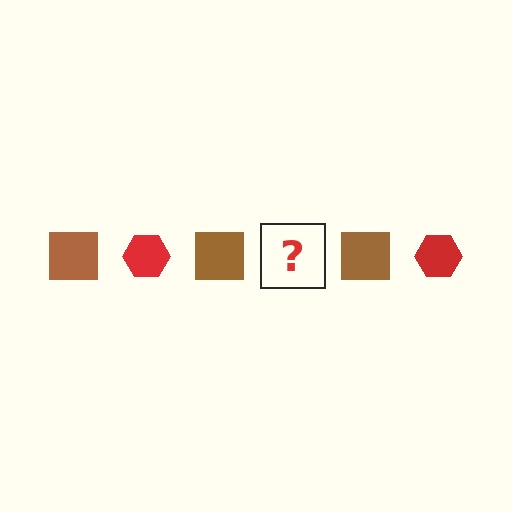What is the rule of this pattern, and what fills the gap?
The rule is that the pattern alternates between brown square and red hexagon. The gap should be filled with a red hexagon.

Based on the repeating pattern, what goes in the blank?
The blank should be a red hexagon.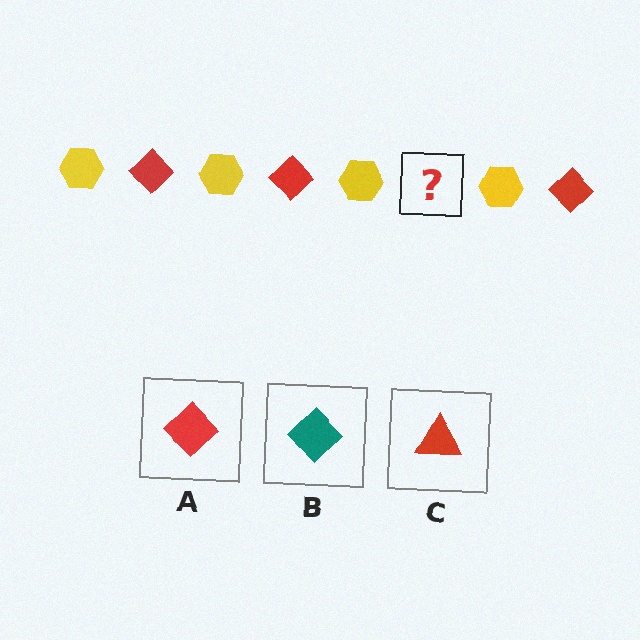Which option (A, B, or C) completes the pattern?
A.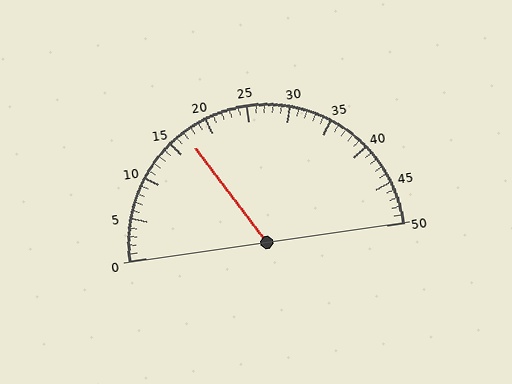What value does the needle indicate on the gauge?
The needle indicates approximately 17.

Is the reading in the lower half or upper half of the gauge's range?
The reading is in the lower half of the range (0 to 50).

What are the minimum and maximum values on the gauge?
The gauge ranges from 0 to 50.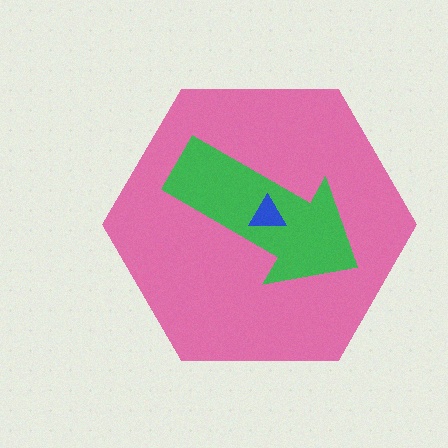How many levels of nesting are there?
3.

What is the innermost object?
The blue triangle.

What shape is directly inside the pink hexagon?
The green arrow.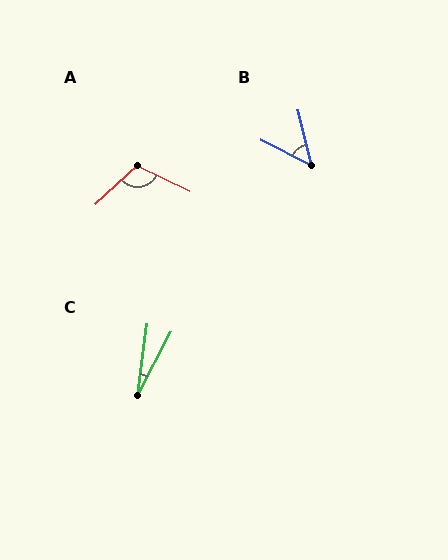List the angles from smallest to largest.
C (20°), B (50°), A (110°).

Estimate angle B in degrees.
Approximately 50 degrees.